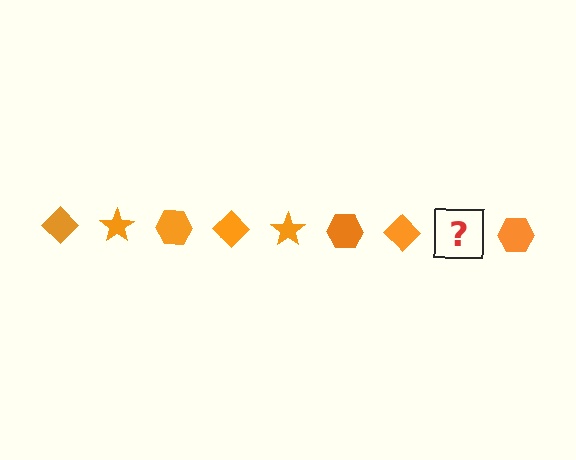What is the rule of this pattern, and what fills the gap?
The rule is that the pattern cycles through diamond, star, hexagon shapes in orange. The gap should be filled with an orange star.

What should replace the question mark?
The question mark should be replaced with an orange star.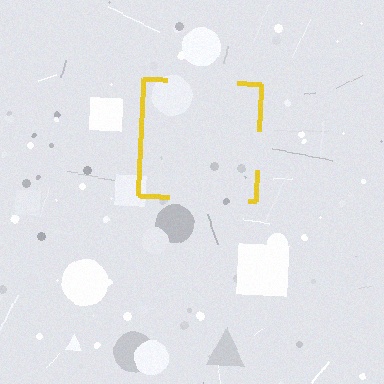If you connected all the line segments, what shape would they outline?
They would outline a square.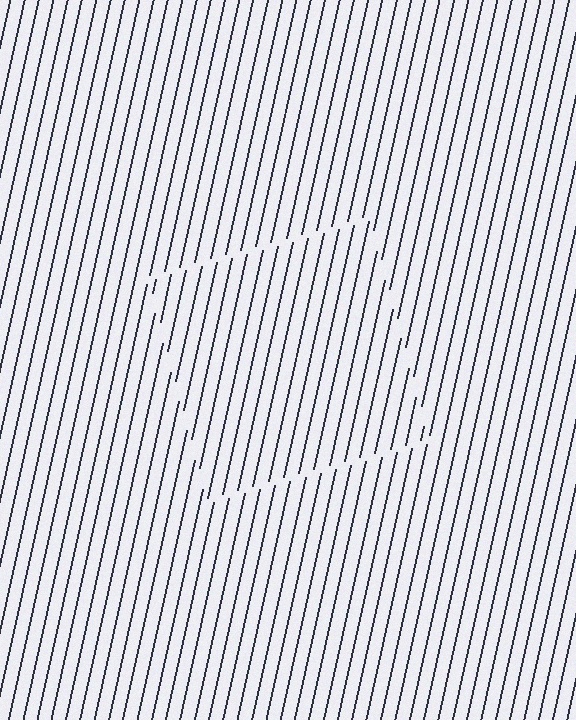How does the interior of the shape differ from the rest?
The interior of the shape contains the same grating, shifted by half a period — the contour is defined by the phase discontinuity where line-ends from the inner and outer gratings abut.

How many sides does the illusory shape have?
4 sides — the line-ends trace a square.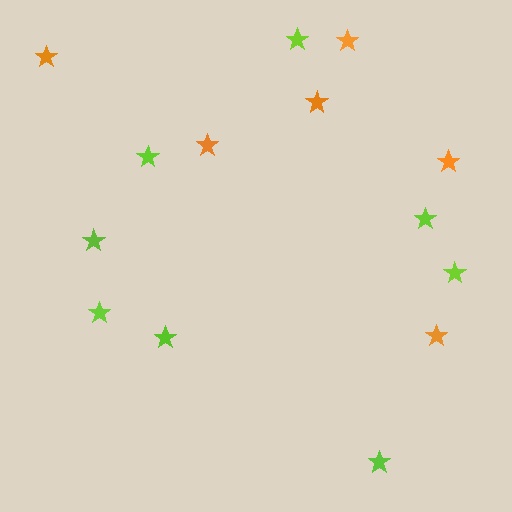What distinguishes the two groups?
There are 2 groups: one group of orange stars (6) and one group of lime stars (8).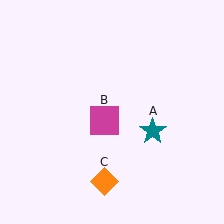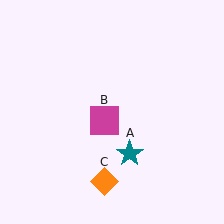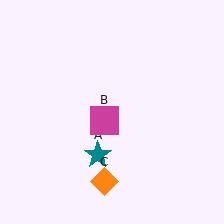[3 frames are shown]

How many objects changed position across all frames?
1 object changed position: teal star (object A).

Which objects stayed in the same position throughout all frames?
Magenta square (object B) and orange diamond (object C) remained stationary.